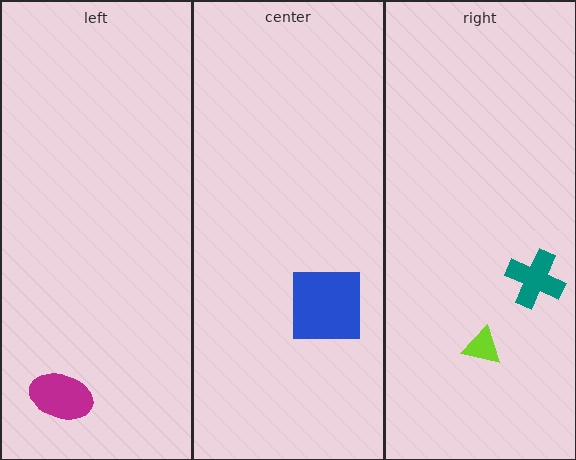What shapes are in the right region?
The teal cross, the lime triangle.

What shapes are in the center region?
The blue square.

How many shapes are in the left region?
1.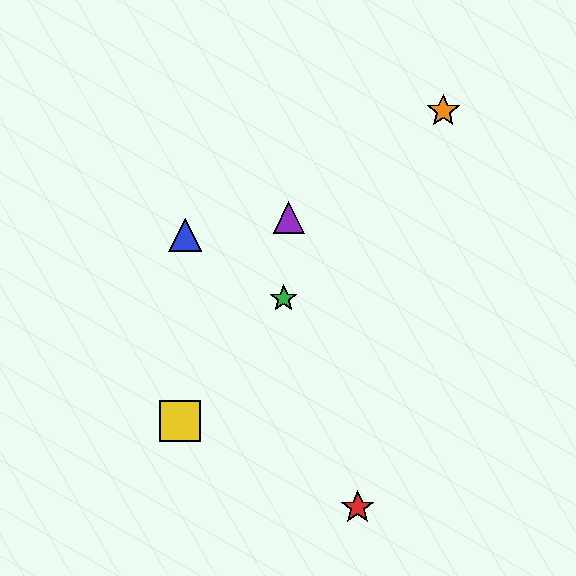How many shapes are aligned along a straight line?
3 shapes (the green star, the yellow square, the orange star) are aligned along a straight line.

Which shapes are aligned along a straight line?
The green star, the yellow square, the orange star are aligned along a straight line.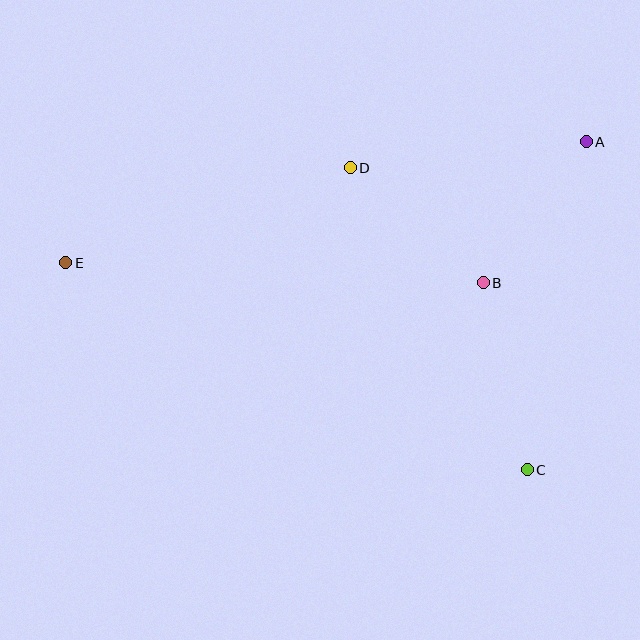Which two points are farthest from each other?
Points A and E are farthest from each other.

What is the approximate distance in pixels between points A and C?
The distance between A and C is approximately 333 pixels.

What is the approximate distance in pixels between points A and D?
The distance between A and D is approximately 237 pixels.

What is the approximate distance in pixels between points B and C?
The distance between B and C is approximately 192 pixels.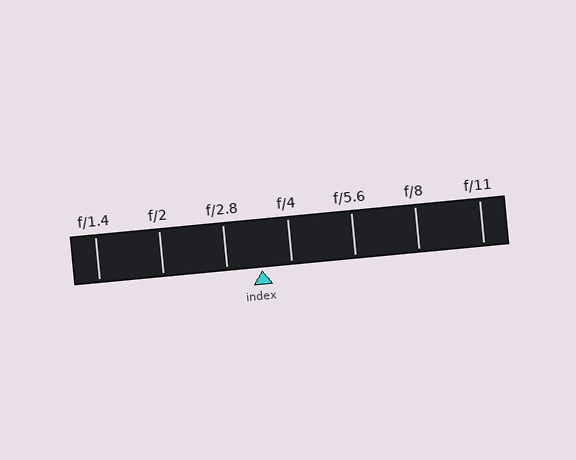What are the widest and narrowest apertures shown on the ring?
The widest aperture shown is f/1.4 and the narrowest is f/11.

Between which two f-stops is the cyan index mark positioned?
The index mark is between f/2.8 and f/4.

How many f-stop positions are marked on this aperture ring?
There are 7 f-stop positions marked.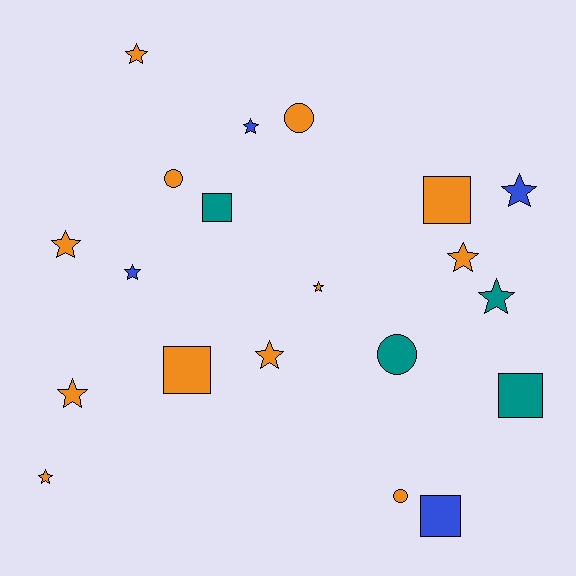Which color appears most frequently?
Orange, with 12 objects.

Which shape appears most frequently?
Star, with 11 objects.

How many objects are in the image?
There are 20 objects.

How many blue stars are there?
There are 3 blue stars.